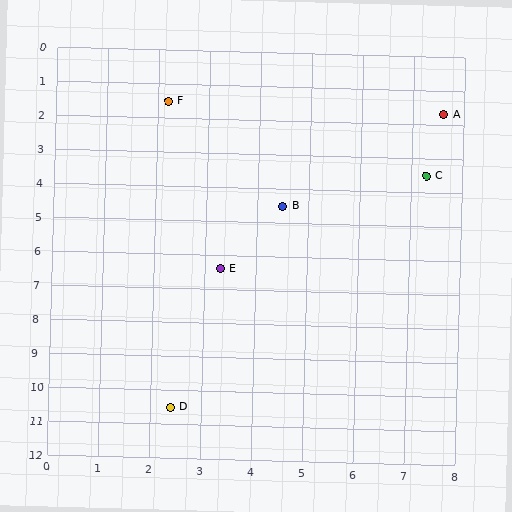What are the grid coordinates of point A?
Point A is at approximately (7.6, 1.7).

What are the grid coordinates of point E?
Point E is at approximately (3.3, 6.4).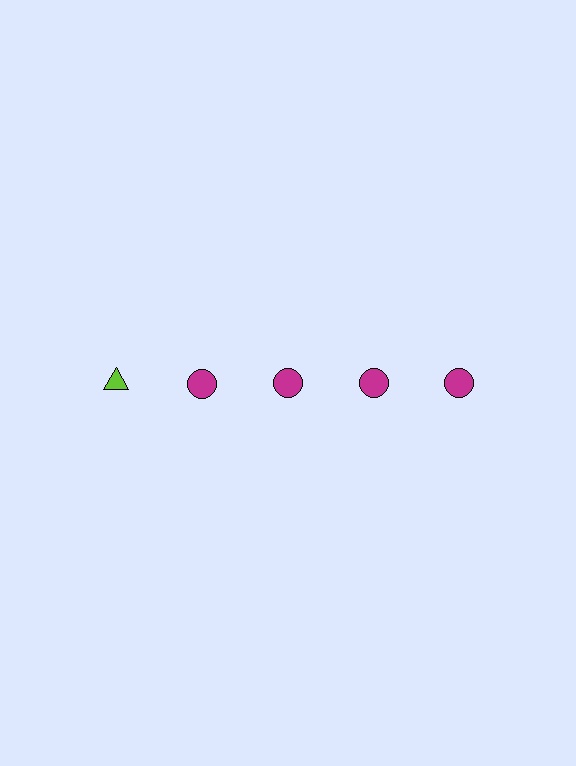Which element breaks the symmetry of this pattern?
The lime triangle in the top row, leftmost column breaks the symmetry. All other shapes are magenta circles.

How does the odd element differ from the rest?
It differs in both color (lime instead of magenta) and shape (triangle instead of circle).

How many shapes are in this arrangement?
There are 5 shapes arranged in a grid pattern.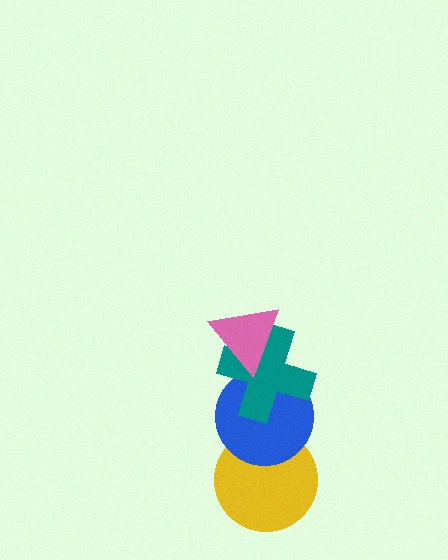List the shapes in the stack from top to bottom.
From top to bottom: the pink triangle, the teal cross, the blue circle, the yellow circle.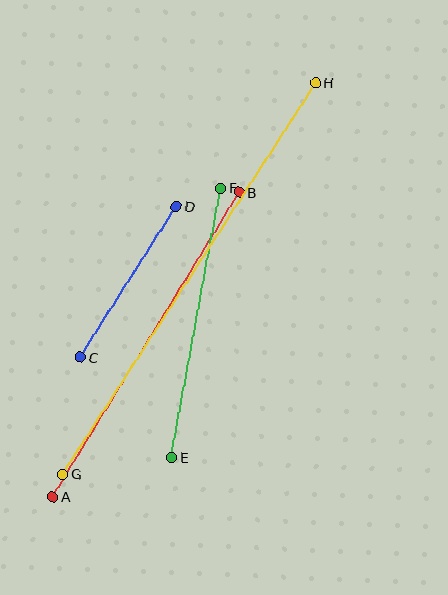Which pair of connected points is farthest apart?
Points G and H are farthest apart.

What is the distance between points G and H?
The distance is approximately 466 pixels.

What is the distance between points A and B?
The distance is approximately 357 pixels.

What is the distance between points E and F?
The distance is approximately 274 pixels.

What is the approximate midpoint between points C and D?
The midpoint is at approximately (128, 282) pixels.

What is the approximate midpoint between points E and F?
The midpoint is at approximately (196, 323) pixels.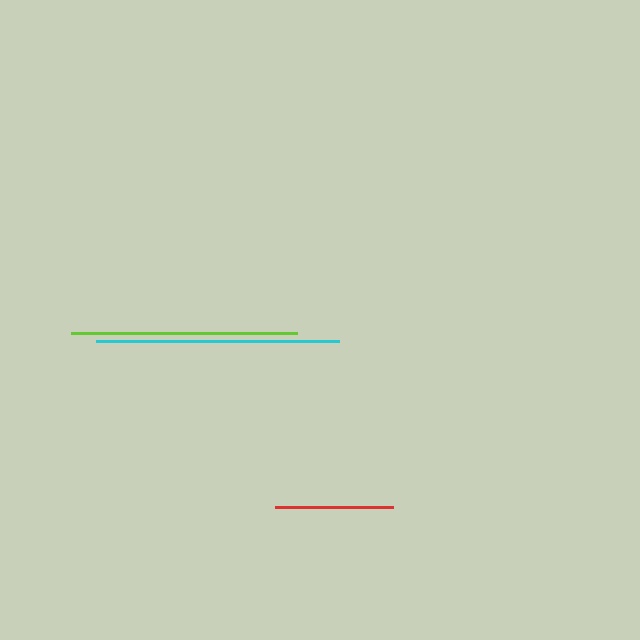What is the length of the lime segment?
The lime segment is approximately 227 pixels long.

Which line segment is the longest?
The cyan line is the longest at approximately 244 pixels.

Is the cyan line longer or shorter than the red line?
The cyan line is longer than the red line.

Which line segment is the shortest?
The red line is the shortest at approximately 117 pixels.